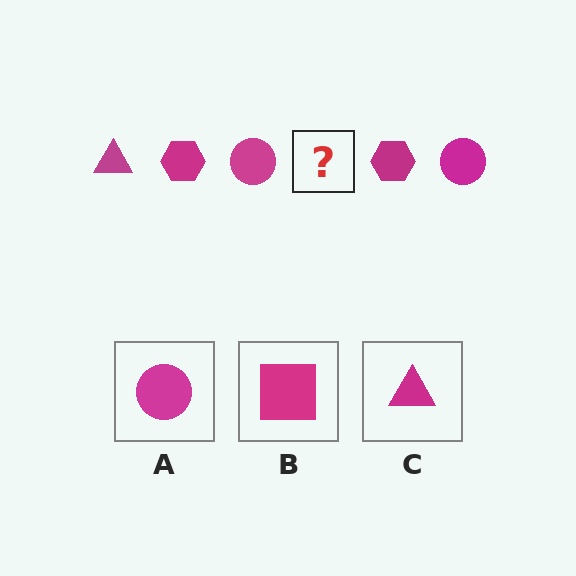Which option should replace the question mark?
Option C.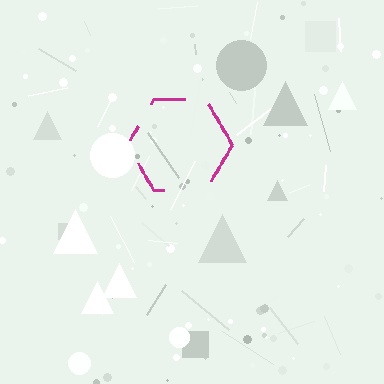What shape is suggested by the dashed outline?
The dashed outline suggests a hexagon.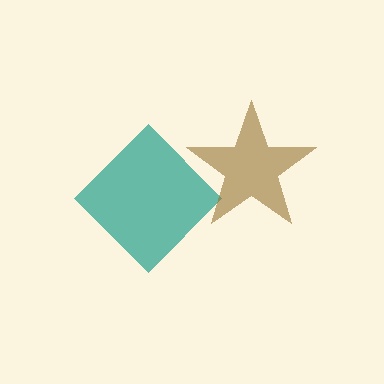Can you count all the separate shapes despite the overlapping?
Yes, there are 2 separate shapes.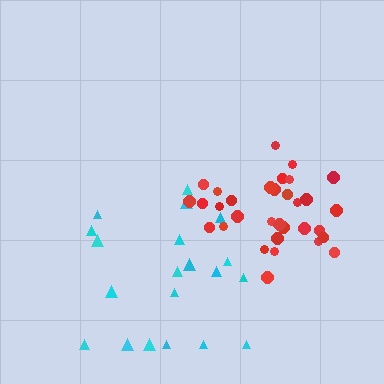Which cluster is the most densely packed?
Red.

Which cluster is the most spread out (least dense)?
Cyan.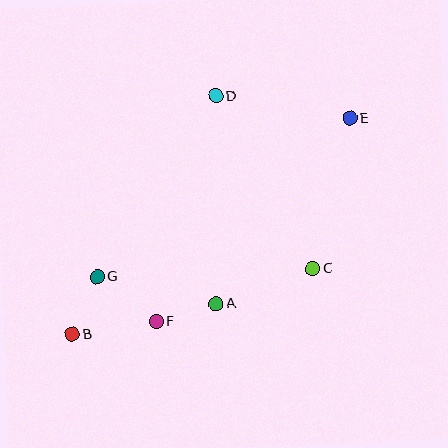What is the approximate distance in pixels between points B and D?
The distance between B and D is approximately 278 pixels.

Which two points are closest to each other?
Points A and F are closest to each other.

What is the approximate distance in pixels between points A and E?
The distance between A and E is approximately 229 pixels.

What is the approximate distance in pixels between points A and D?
The distance between A and D is approximately 208 pixels.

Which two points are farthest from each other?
Points B and E are farthest from each other.